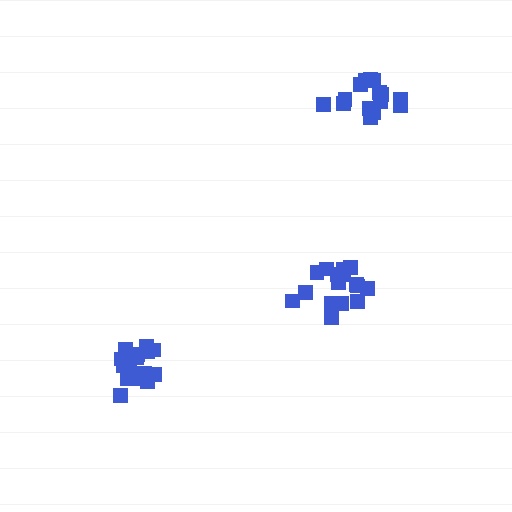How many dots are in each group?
Group 1: 16 dots, Group 2: 16 dots, Group 3: 15 dots (47 total).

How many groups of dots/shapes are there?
There are 3 groups.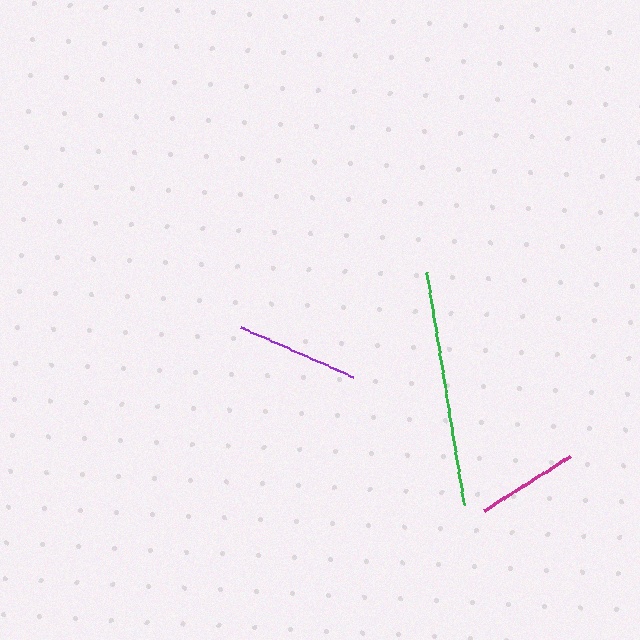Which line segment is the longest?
The green line is the longest at approximately 235 pixels.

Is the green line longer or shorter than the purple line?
The green line is longer than the purple line.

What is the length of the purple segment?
The purple segment is approximately 122 pixels long.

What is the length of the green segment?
The green segment is approximately 235 pixels long.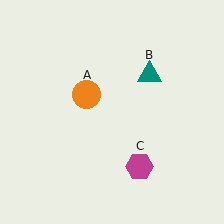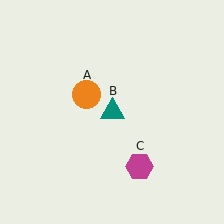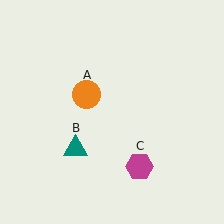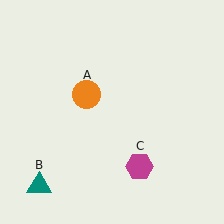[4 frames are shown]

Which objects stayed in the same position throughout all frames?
Orange circle (object A) and magenta hexagon (object C) remained stationary.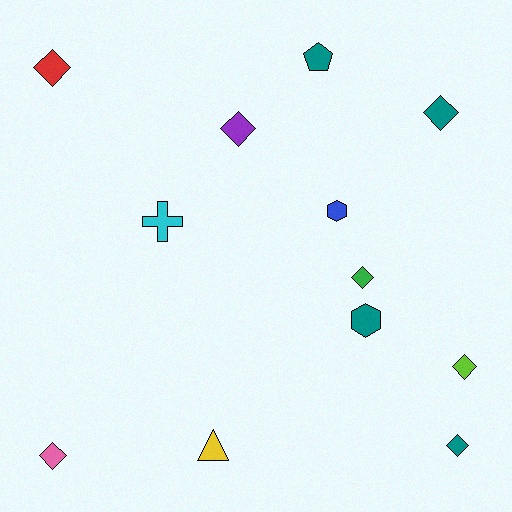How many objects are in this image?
There are 12 objects.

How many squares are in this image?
There are no squares.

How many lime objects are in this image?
There is 1 lime object.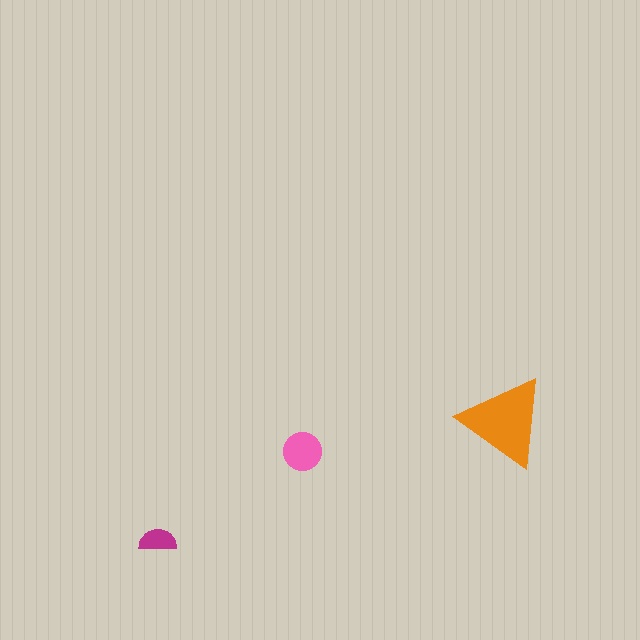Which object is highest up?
The orange triangle is topmost.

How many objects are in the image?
There are 3 objects in the image.